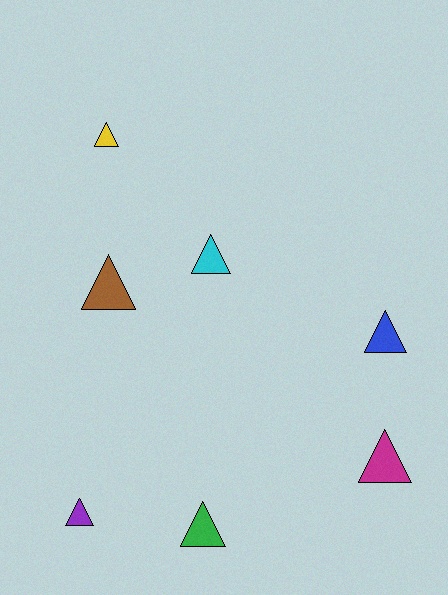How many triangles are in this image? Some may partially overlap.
There are 7 triangles.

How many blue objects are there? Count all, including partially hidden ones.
There is 1 blue object.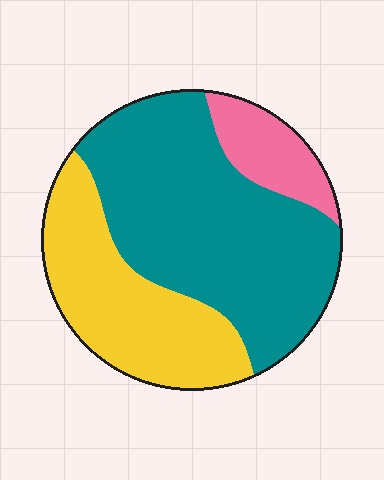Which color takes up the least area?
Pink, at roughly 10%.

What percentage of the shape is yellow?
Yellow covers roughly 30% of the shape.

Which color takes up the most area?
Teal, at roughly 55%.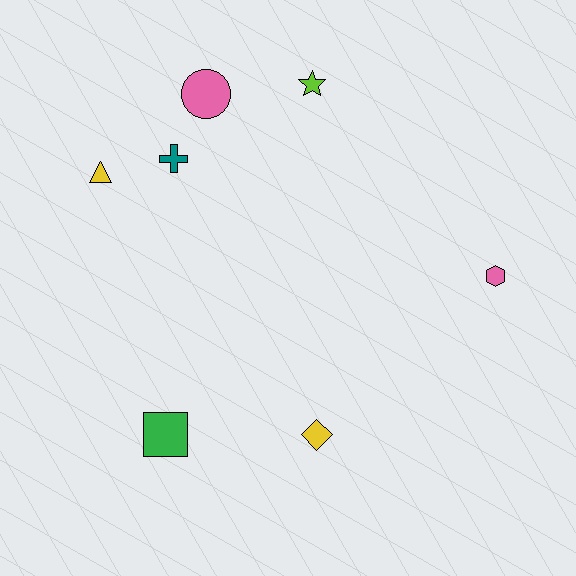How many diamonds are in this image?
There is 1 diamond.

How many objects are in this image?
There are 7 objects.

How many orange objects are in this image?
There are no orange objects.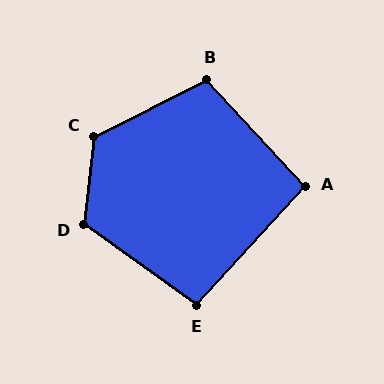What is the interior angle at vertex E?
Approximately 97 degrees (obtuse).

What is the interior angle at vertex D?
Approximately 119 degrees (obtuse).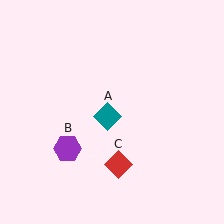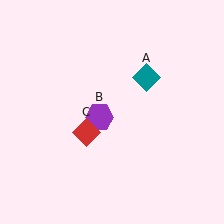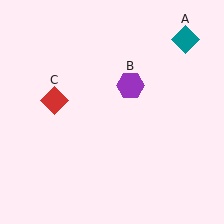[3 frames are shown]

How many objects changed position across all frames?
3 objects changed position: teal diamond (object A), purple hexagon (object B), red diamond (object C).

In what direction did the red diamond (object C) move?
The red diamond (object C) moved up and to the left.